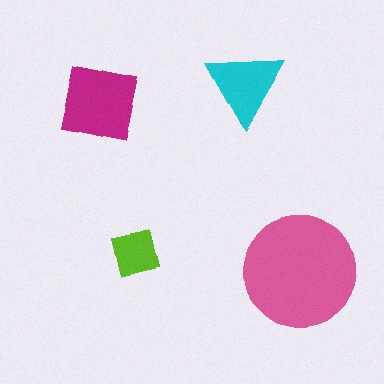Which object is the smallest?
The lime square.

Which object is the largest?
The pink circle.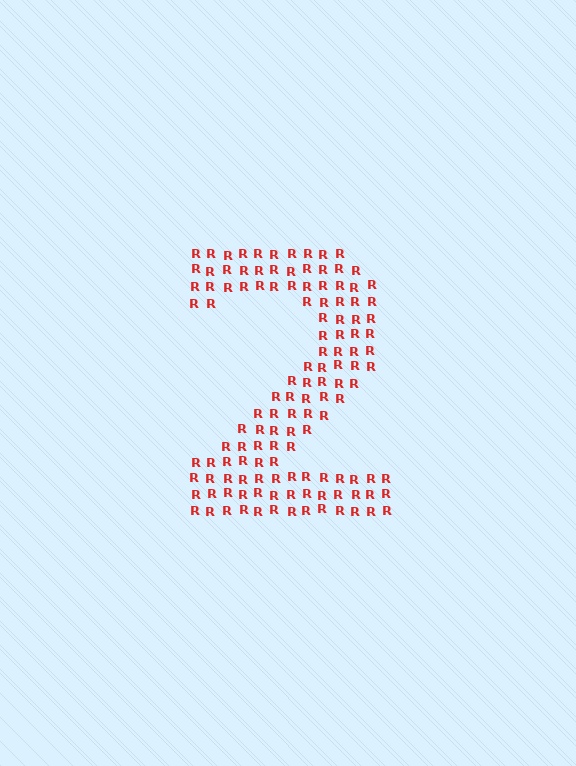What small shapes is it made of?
It is made of small letter R's.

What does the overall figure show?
The overall figure shows the digit 2.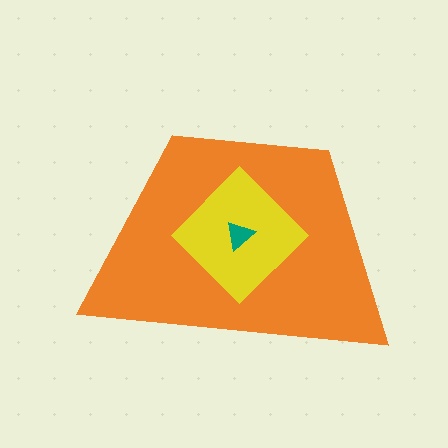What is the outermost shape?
The orange trapezoid.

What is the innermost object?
The teal triangle.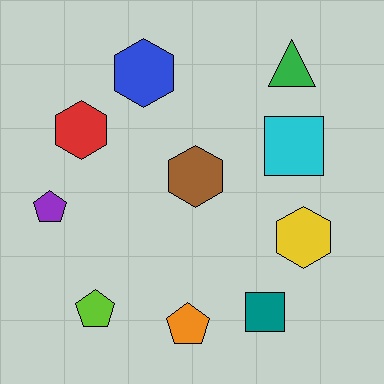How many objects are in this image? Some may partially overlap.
There are 10 objects.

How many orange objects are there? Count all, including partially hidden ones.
There is 1 orange object.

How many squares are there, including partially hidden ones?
There are 2 squares.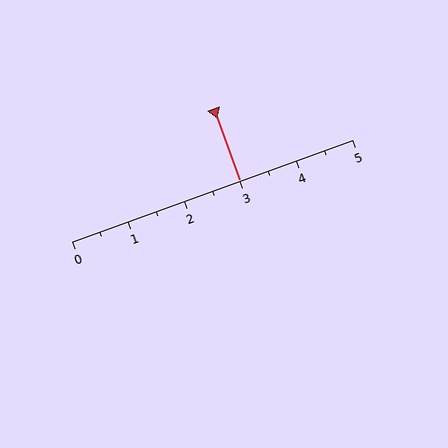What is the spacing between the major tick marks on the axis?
The major ticks are spaced 1 apart.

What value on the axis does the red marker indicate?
The marker indicates approximately 3.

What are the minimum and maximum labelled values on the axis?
The axis runs from 0 to 5.